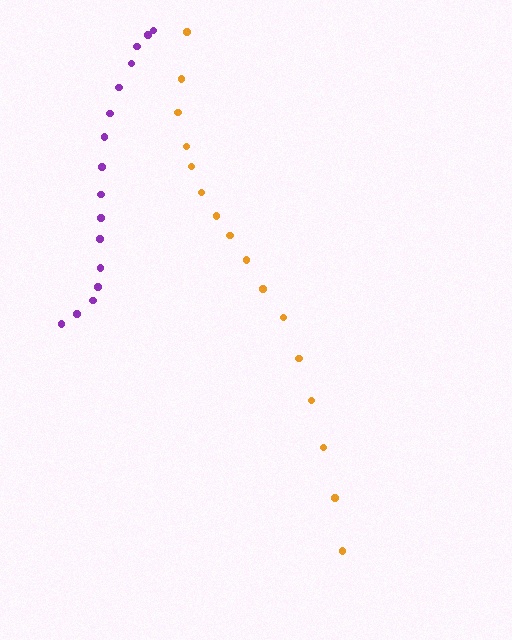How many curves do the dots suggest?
There are 2 distinct paths.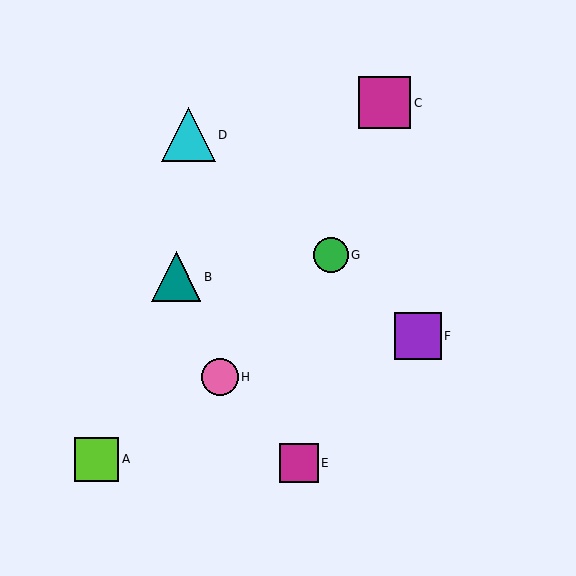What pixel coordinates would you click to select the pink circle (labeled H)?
Click at (220, 377) to select the pink circle H.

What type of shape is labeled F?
Shape F is a purple square.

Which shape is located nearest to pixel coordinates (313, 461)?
The magenta square (labeled E) at (299, 463) is nearest to that location.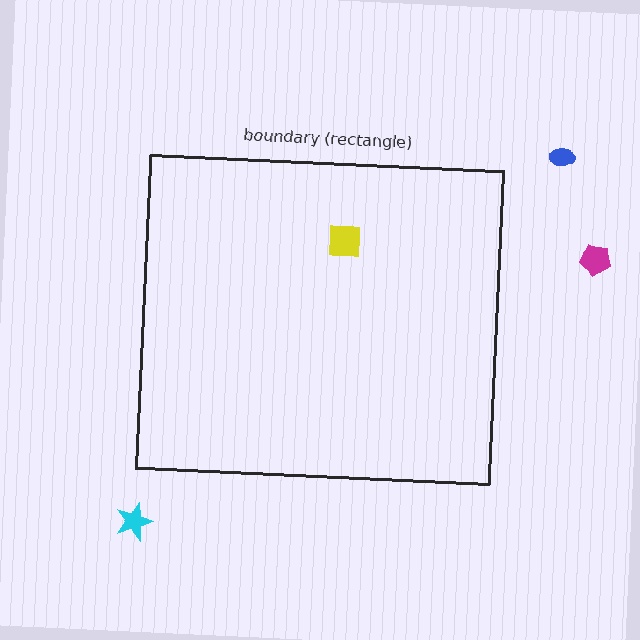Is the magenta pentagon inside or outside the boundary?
Outside.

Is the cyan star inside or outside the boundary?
Outside.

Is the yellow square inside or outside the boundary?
Inside.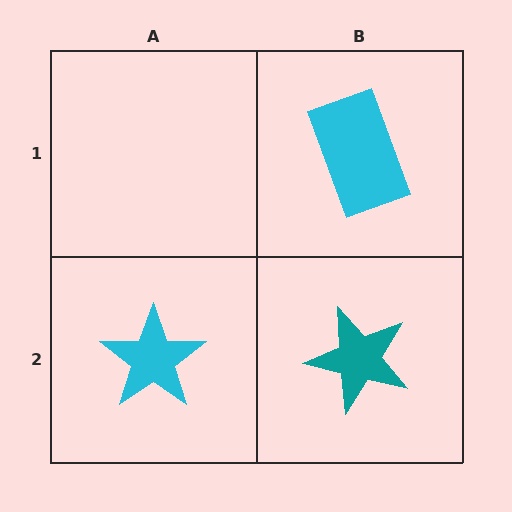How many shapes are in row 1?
1 shape.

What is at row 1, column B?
A cyan rectangle.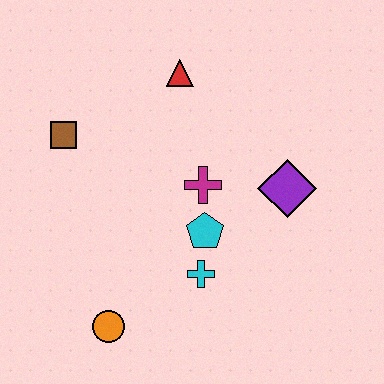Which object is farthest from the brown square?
The purple diamond is farthest from the brown square.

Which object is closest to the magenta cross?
The cyan pentagon is closest to the magenta cross.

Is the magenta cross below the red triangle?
Yes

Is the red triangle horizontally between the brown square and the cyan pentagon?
Yes